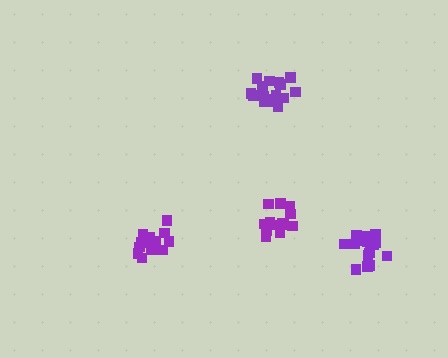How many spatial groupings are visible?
There are 4 spatial groupings.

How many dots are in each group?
Group 1: 16 dots, Group 2: 14 dots, Group 3: 17 dots, Group 4: 17 dots (64 total).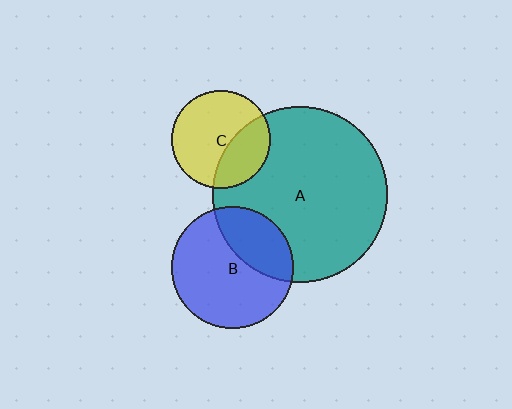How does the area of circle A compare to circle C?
Approximately 3.2 times.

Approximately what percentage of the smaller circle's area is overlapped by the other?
Approximately 35%.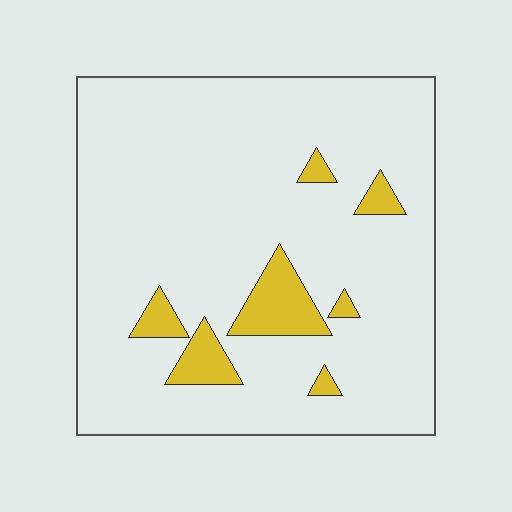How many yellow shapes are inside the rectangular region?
7.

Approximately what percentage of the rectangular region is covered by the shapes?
Approximately 10%.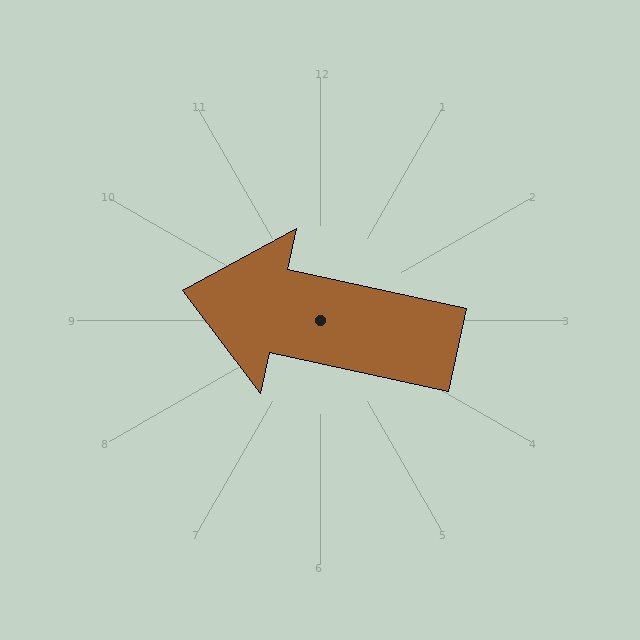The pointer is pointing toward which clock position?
Roughly 9 o'clock.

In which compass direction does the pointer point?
West.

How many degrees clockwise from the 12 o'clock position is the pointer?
Approximately 282 degrees.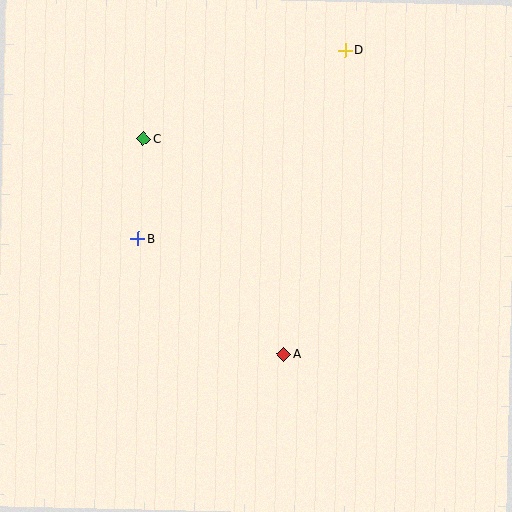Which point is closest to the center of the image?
Point A at (284, 354) is closest to the center.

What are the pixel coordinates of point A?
Point A is at (284, 354).